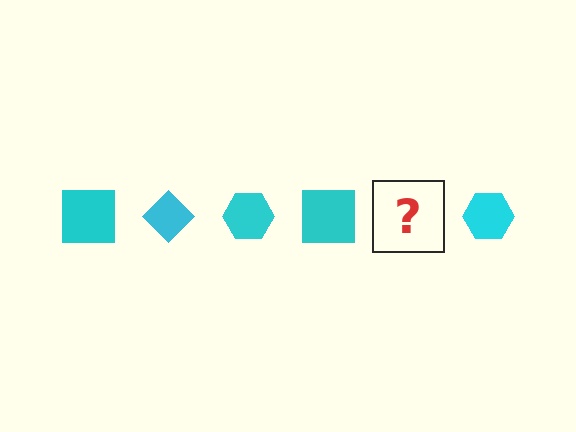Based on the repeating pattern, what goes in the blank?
The blank should be a cyan diamond.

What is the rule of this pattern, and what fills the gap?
The rule is that the pattern cycles through square, diamond, hexagon shapes in cyan. The gap should be filled with a cyan diamond.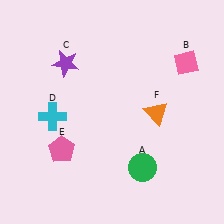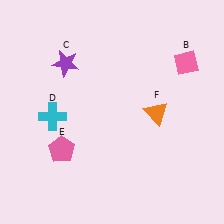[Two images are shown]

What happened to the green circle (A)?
The green circle (A) was removed in Image 2. It was in the bottom-right area of Image 1.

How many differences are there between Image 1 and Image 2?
There is 1 difference between the two images.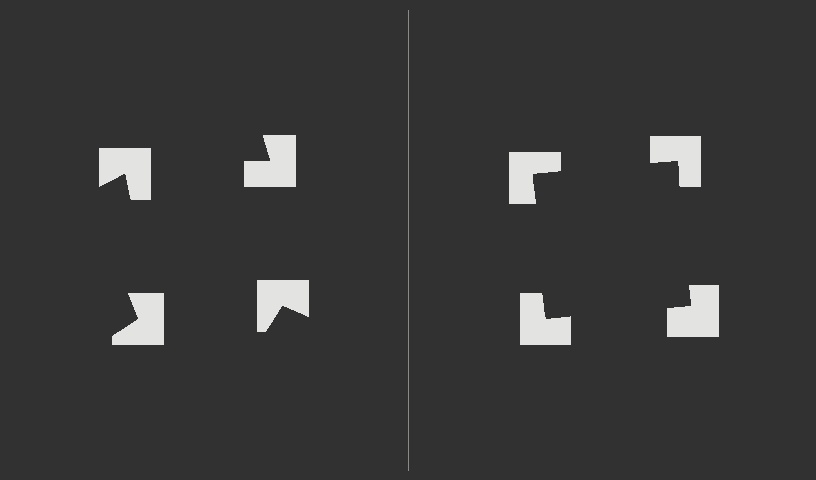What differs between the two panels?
The notched squares are positioned identically on both sides; only the wedge orientations differ. On the right they align to a square; on the left they are misaligned.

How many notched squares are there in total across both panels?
8 — 4 on each side.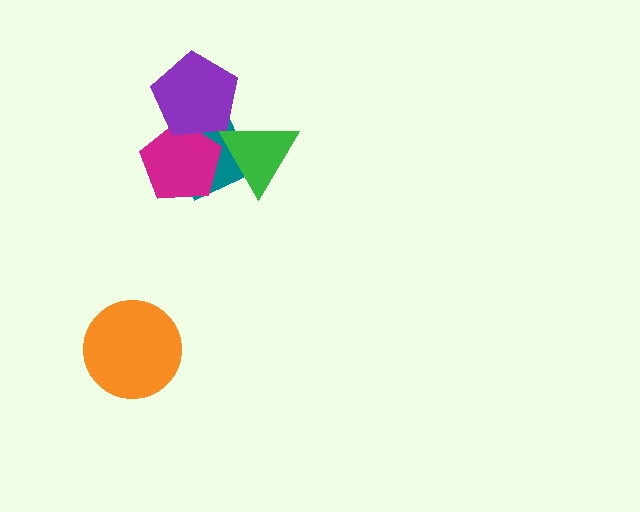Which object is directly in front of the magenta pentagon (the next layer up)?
The purple pentagon is directly in front of the magenta pentagon.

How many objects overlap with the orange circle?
0 objects overlap with the orange circle.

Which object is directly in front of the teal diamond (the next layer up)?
The magenta pentagon is directly in front of the teal diamond.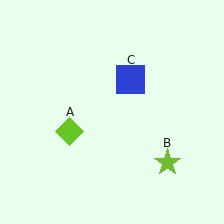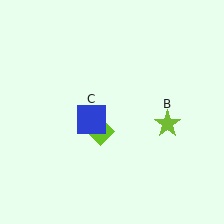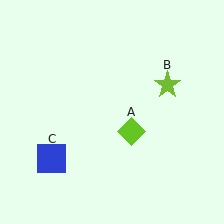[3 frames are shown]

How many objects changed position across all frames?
3 objects changed position: lime diamond (object A), lime star (object B), blue square (object C).